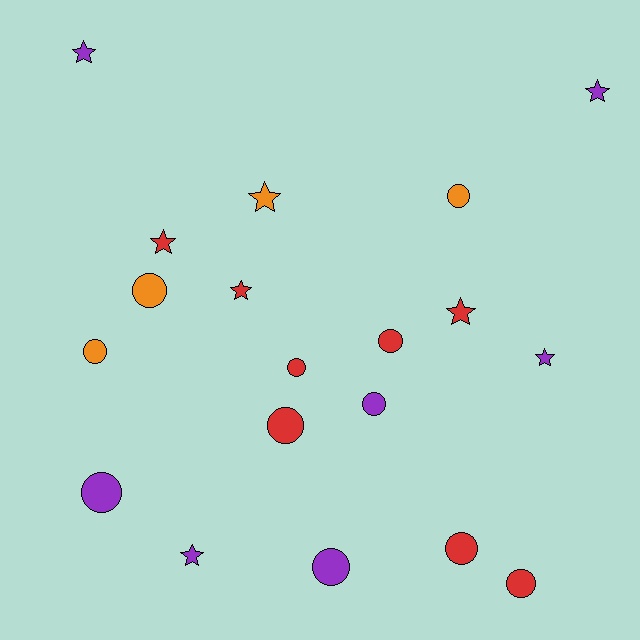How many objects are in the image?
There are 19 objects.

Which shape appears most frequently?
Circle, with 11 objects.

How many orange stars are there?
There is 1 orange star.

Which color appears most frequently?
Red, with 8 objects.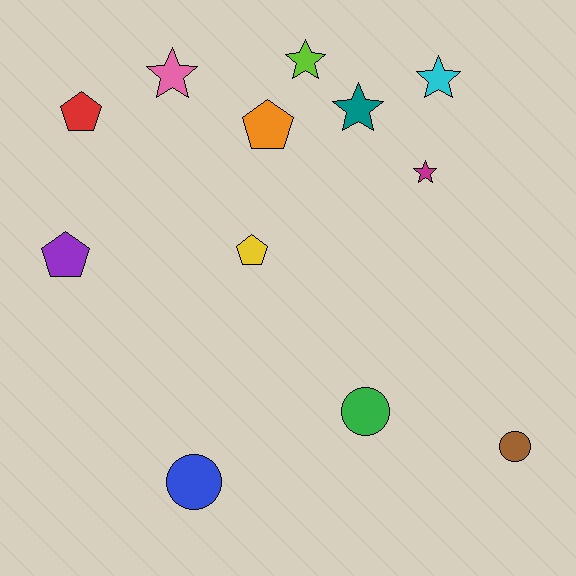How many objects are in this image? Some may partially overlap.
There are 12 objects.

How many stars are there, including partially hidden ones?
There are 5 stars.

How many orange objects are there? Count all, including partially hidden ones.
There is 1 orange object.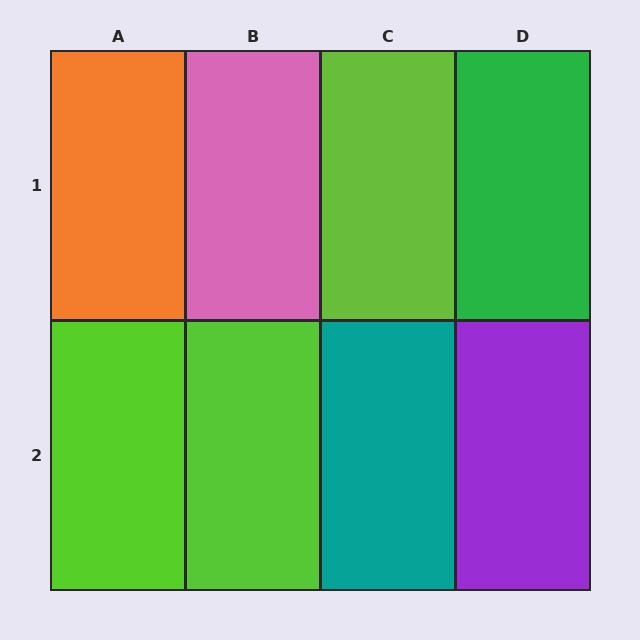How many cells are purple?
1 cell is purple.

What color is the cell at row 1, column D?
Green.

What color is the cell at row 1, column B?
Pink.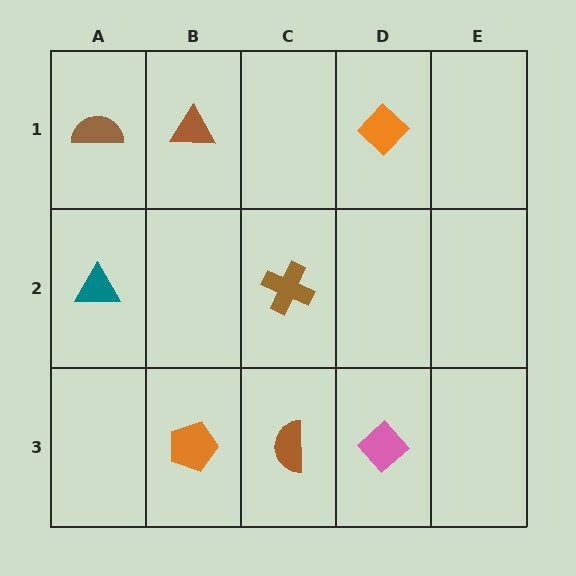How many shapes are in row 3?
3 shapes.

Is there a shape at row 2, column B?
No, that cell is empty.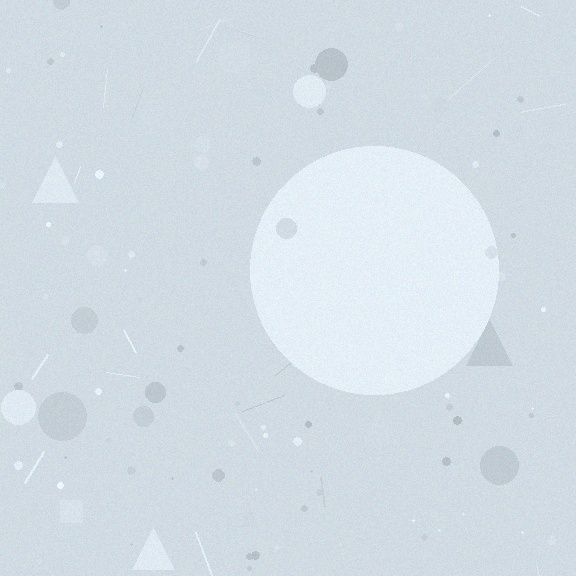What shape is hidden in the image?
A circle is hidden in the image.